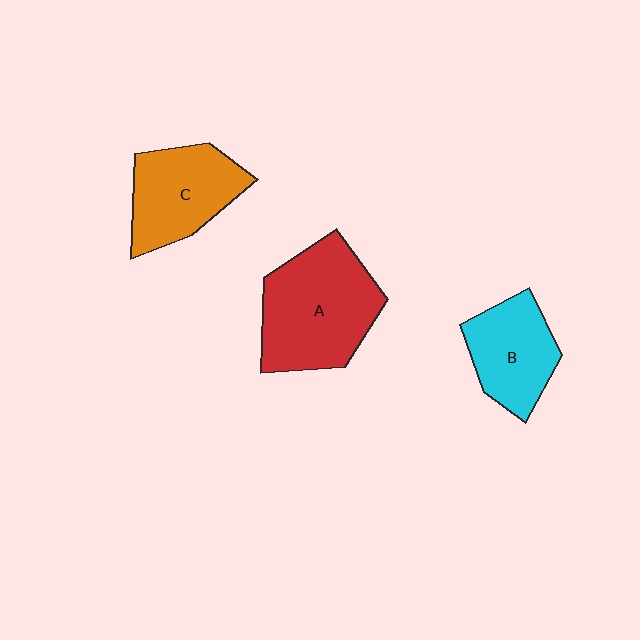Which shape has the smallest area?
Shape B (cyan).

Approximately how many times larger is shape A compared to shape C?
Approximately 1.4 times.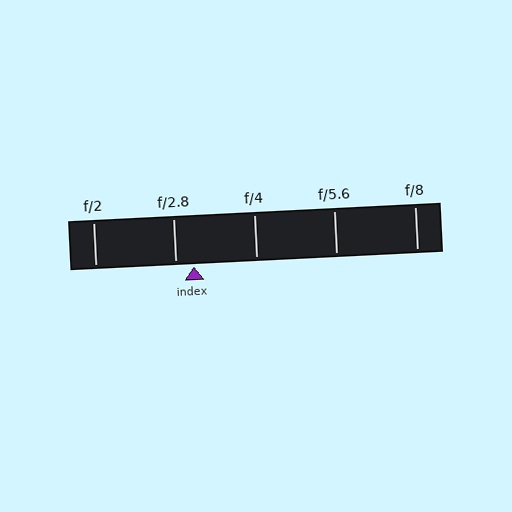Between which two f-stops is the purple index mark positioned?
The index mark is between f/2.8 and f/4.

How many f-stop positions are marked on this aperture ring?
There are 5 f-stop positions marked.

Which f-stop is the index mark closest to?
The index mark is closest to f/2.8.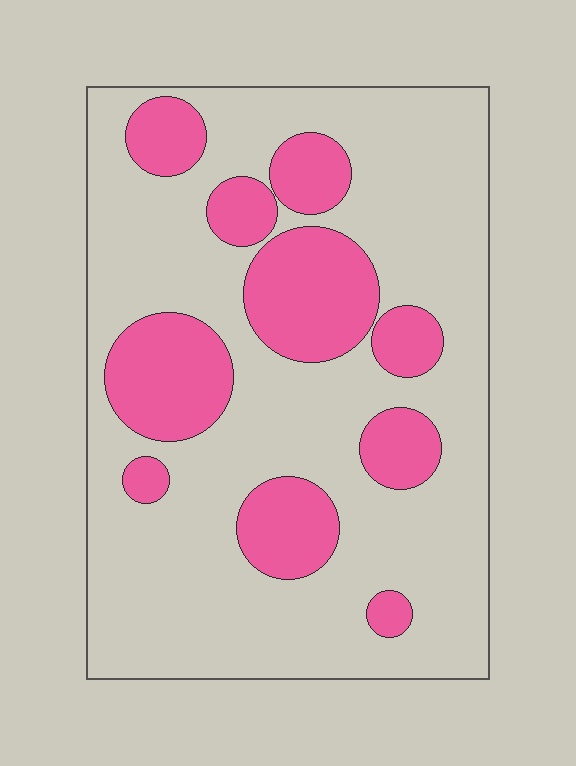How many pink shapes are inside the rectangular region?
10.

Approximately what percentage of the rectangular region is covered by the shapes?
Approximately 25%.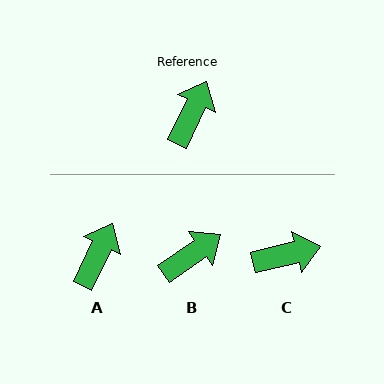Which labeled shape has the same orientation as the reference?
A.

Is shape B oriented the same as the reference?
No, it is off by about 29 degrees.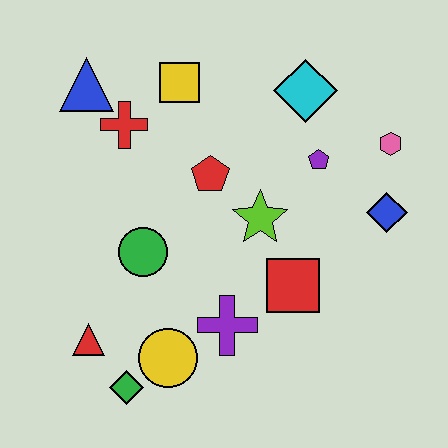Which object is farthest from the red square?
The blue triangle is farthest from the red square.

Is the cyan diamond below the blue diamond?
No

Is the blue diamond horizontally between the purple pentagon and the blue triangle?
No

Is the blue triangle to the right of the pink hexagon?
No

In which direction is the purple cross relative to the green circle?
The purple cross is to the right of the green circle.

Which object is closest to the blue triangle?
The red cross is closest to the blue triangle.